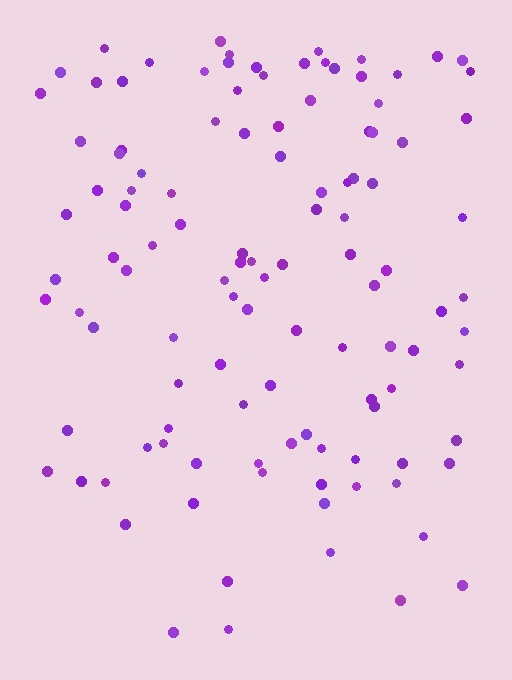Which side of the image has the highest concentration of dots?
The top.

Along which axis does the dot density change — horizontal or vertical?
Vertical.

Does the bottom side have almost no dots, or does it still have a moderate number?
Still a moderate number, just noticeably fewer than the top.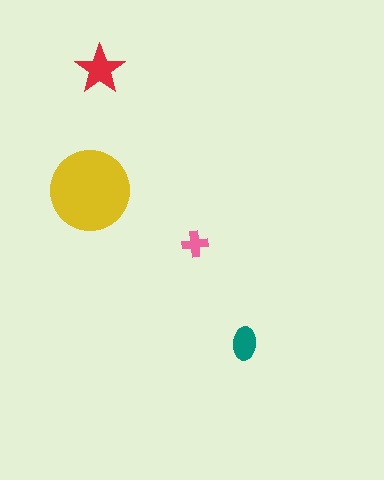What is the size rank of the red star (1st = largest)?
2nd.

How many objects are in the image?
There are 4 objects in the image.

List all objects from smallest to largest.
The pink cross, the teal ellipse, the red star, the yellow circle.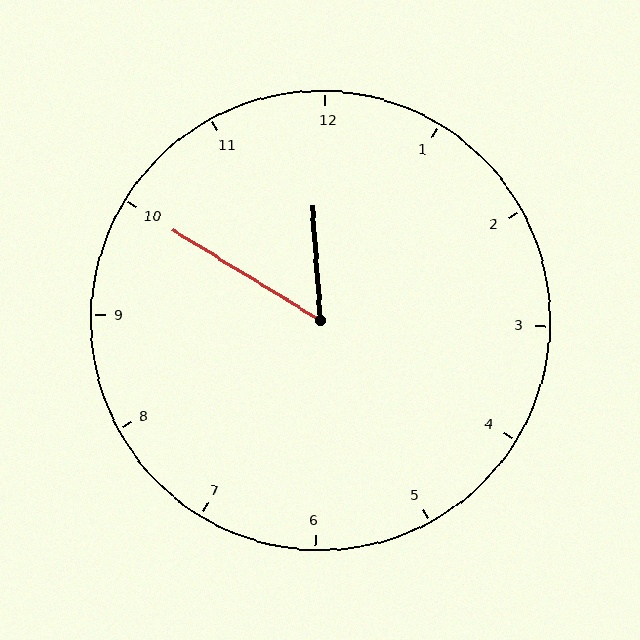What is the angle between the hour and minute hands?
Approximately 55 degrees.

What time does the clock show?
11:50.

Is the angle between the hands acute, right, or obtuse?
It is acute.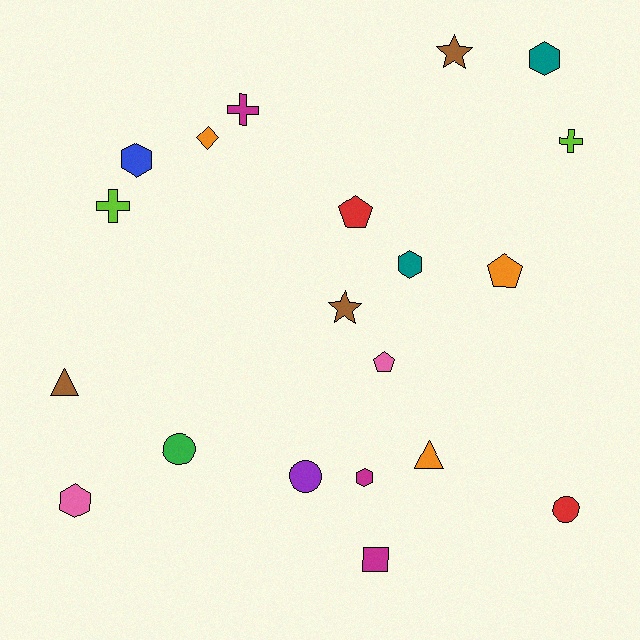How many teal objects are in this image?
There are 2 teal objects.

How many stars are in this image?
There are 2 stars.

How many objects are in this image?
There are 20 objects.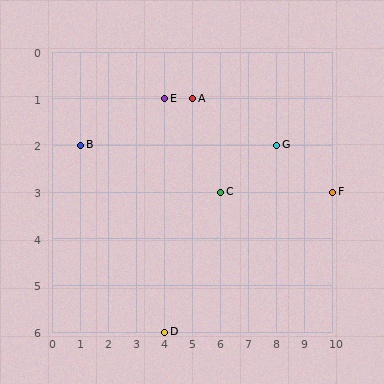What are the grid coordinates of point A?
Point A is at grid coordinates (5, 1).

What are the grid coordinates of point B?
Point B is at grid coordinates (1, 2).